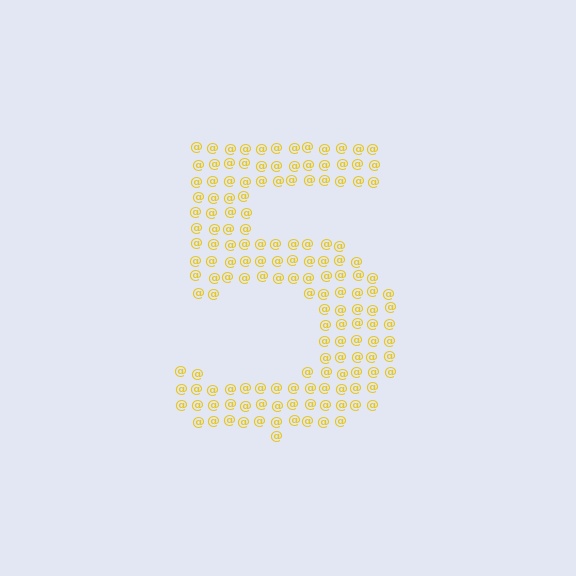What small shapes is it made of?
It is made of small at signs.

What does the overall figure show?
The overall figure shows the digit 5.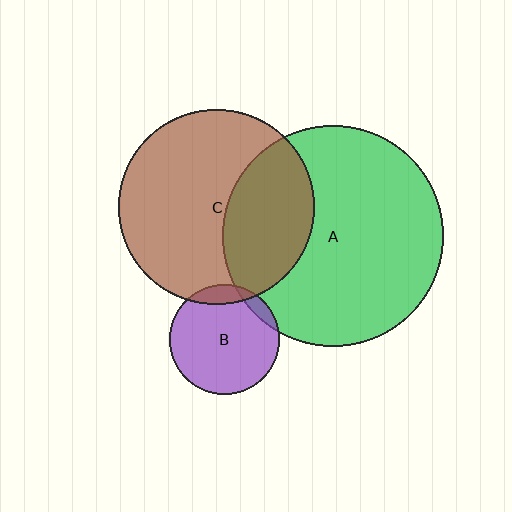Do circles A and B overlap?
Yes.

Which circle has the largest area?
Circle A (green).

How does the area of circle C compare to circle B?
Approximately 3.2 times.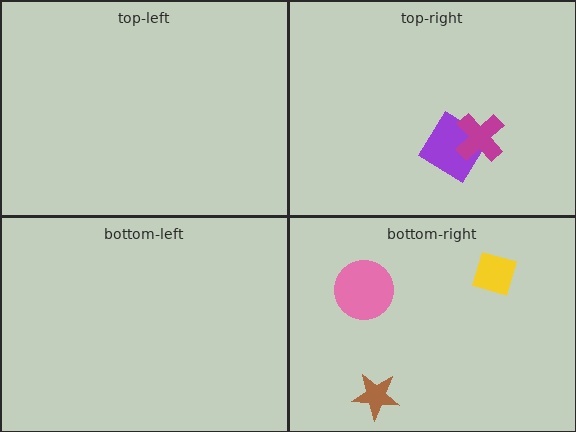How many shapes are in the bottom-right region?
3.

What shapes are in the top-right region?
The purple diamond, the magenta cross.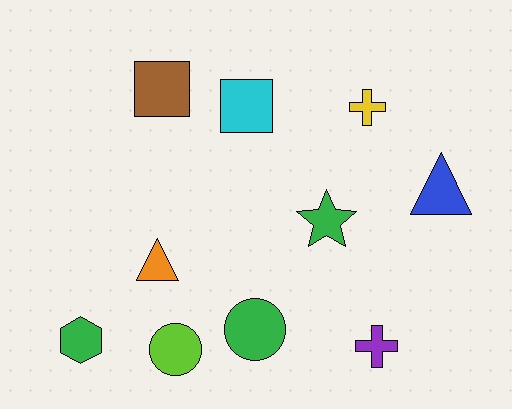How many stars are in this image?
There is 1 star.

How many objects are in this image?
There are 10 objects.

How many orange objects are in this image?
There is 1 orange object.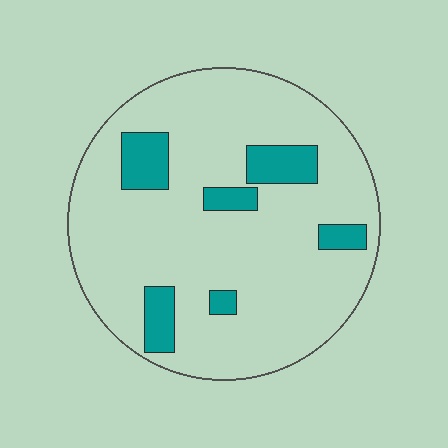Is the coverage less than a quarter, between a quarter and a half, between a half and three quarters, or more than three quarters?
Less than a quarter.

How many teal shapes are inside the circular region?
6.